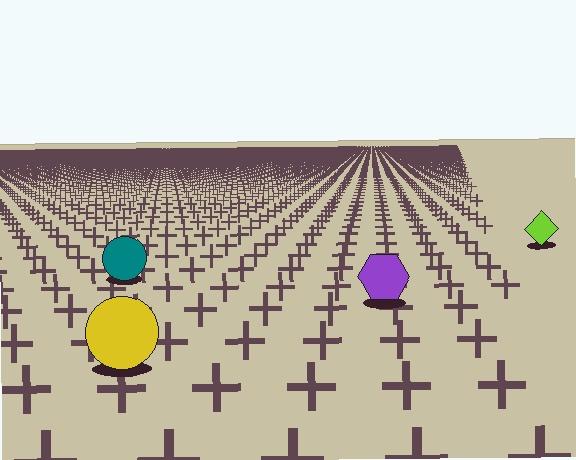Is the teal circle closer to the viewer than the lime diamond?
Yes. The teal circle is closer — you can tell from the texture gradient: the ground texture is coarser near it.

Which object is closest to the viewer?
The yellow circle is closest. The texture marks near it are larger and more spread out.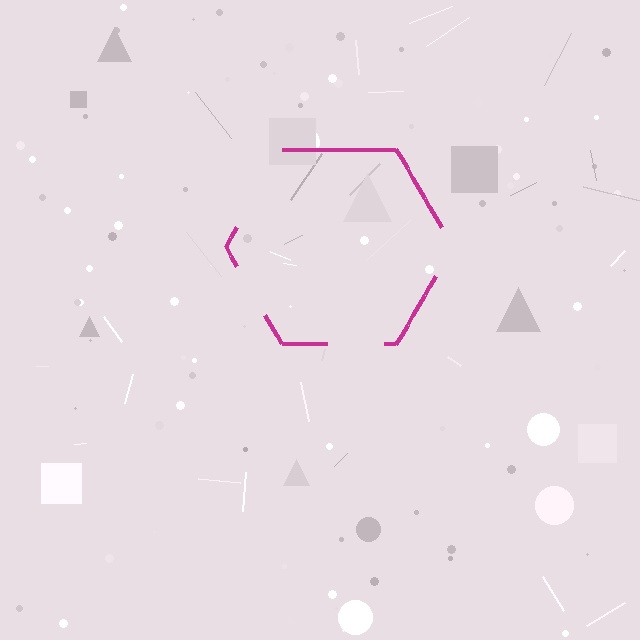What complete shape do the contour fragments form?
The contour fragments form a hexagon.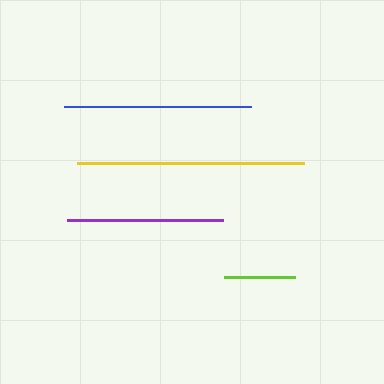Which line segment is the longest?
The yellow line is the longest at approximately 227 pixels.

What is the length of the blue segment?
The blue segment is approximately 186 pixels long.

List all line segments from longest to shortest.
From longest to shortest: yellow, blue, purple, lime.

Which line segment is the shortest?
The lime line is the shortest at approximately 71 pixels.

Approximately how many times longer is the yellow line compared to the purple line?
The yellow line is approximately 1.5 times the length of the purple line.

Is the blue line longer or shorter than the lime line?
The blue line is longer than the lime line.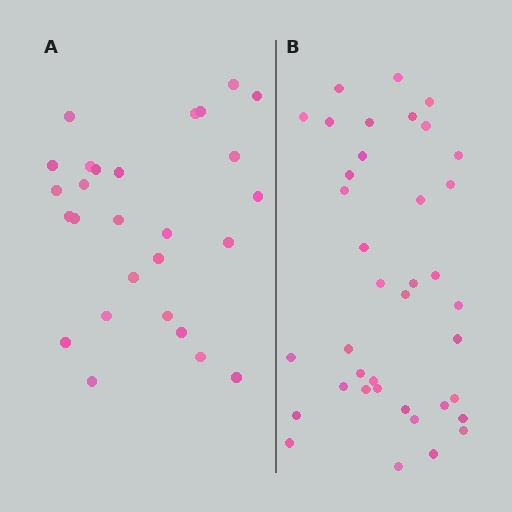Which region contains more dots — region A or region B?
Region B (the right region) has more dots.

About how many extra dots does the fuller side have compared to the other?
Region B has roughly 12 or so more dots than region A.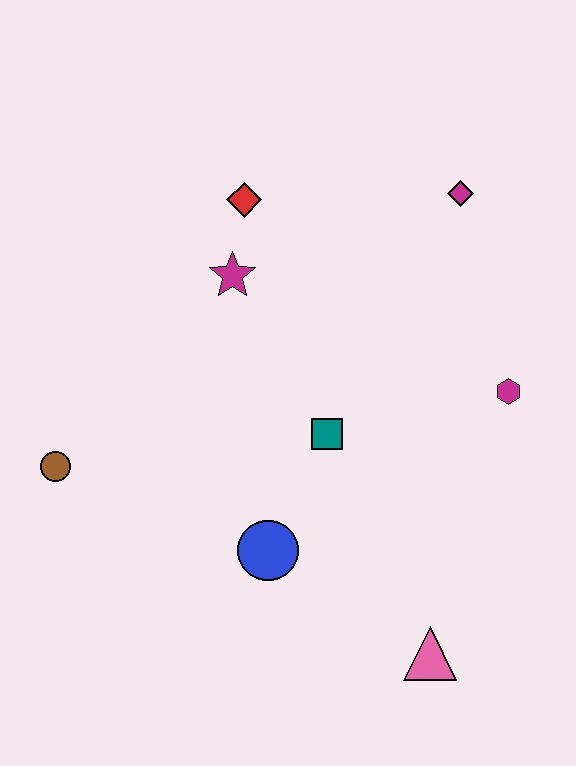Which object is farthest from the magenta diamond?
The brown circle is farthest from the magenta diamond.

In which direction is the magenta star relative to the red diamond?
The magenta star is below the red diamond.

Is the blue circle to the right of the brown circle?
Yes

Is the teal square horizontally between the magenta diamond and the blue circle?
Yes